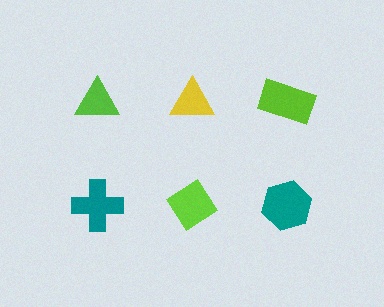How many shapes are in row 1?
3 shapes.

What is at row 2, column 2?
A lime diamond.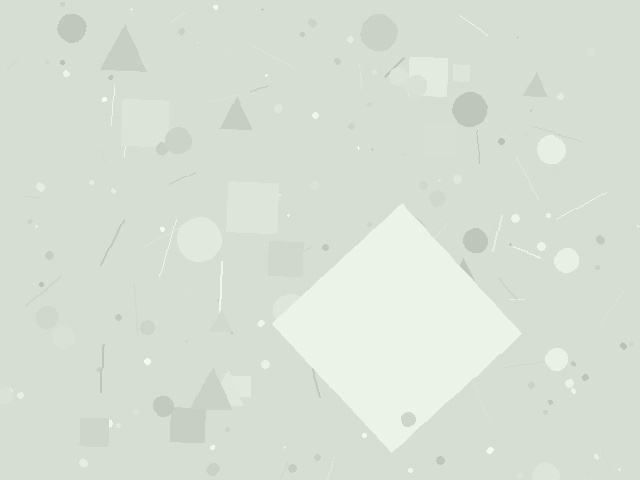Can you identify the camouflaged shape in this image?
The camouflaged shape is a diamond.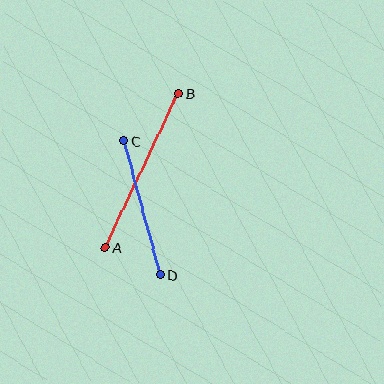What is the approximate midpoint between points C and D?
The midpoint is at approximately (142, 208) pixels.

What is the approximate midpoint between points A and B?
The midpoint is at approximately (142, 171) pixels.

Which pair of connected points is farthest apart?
Points A and B are farthest apart.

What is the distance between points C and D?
The distance is approximately 139 pixels.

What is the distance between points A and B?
The distance is approximately 171 pixels.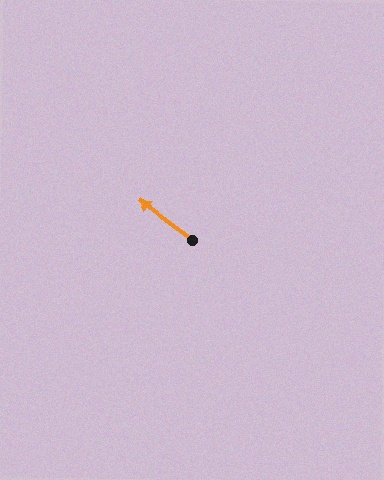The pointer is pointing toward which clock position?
Roughly 10 o'clock.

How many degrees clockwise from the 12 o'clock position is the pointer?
Approximately 306 degrees.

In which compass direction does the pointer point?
Northwest.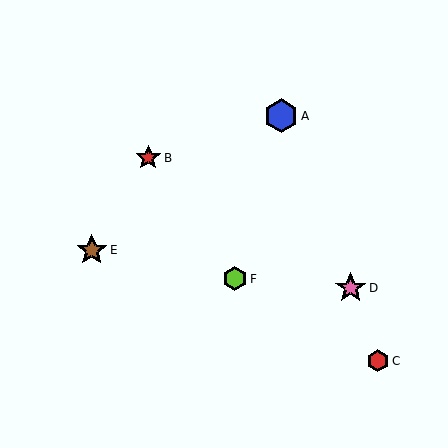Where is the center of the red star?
The center of the red star is at (148, 158).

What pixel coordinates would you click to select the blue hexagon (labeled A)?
Click at (281, 116) to select the blue hexagon A.